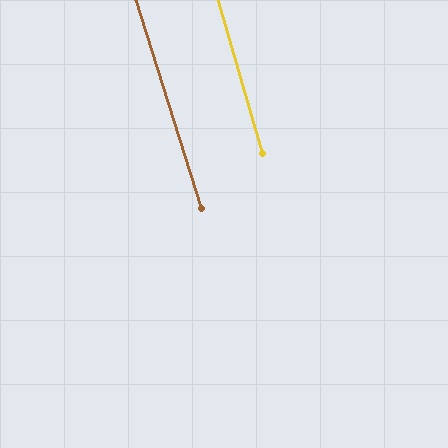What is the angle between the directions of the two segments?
Approximately 1 degree.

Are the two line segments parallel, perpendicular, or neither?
Parallel — their directions differ by only 1.3°.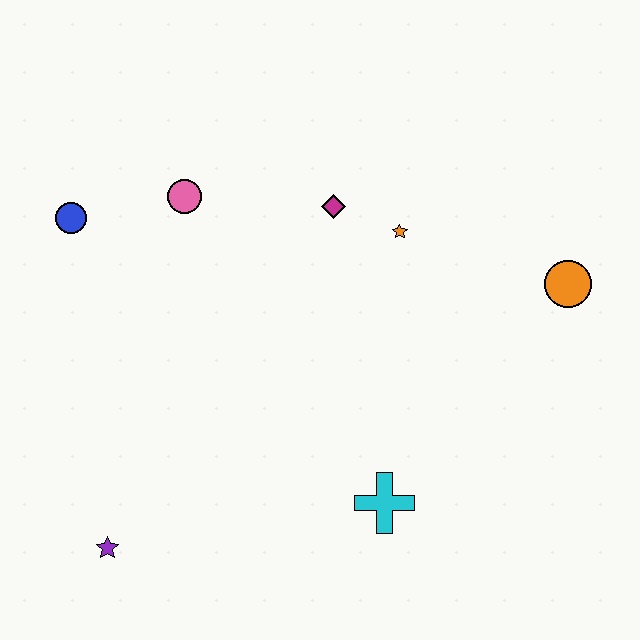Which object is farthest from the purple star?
The orange circle is farthest from the purple star.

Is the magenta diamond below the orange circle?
No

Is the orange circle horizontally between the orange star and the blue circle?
No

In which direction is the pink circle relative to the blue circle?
The pink circle is to the right of the blue circle.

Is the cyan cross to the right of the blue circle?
Yes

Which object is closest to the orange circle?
The orange star is closest to the orange circle.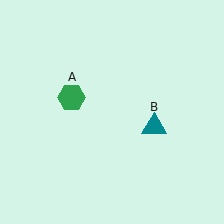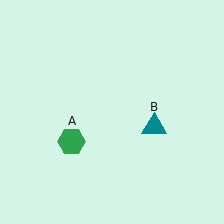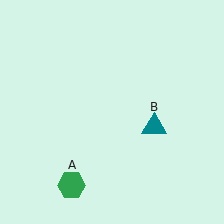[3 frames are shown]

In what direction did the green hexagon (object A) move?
The green hexagon (object A) moved down.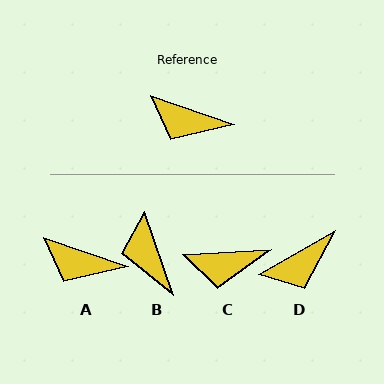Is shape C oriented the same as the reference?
No, it is off by about 22 degrees.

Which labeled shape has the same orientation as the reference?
A.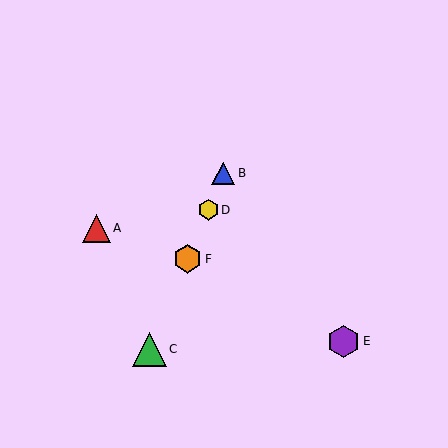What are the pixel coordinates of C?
Object C is at (149, 349).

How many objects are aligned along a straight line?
4 objects (B, C, D, F) are aligned along a straight line.